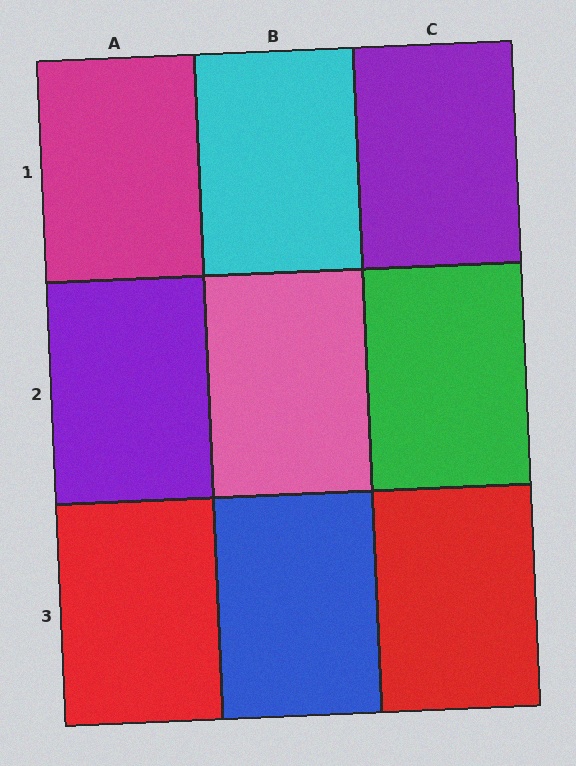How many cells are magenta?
1 cell is magenta.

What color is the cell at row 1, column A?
Magenta.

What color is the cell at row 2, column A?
Purple.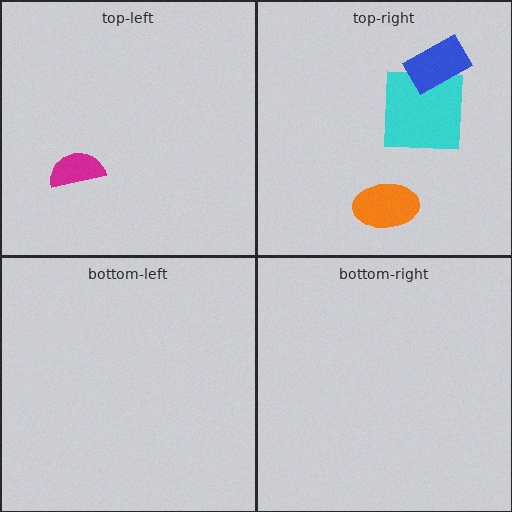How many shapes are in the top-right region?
3.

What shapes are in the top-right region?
The cyan square, the orange ellipse, the blue rectangle.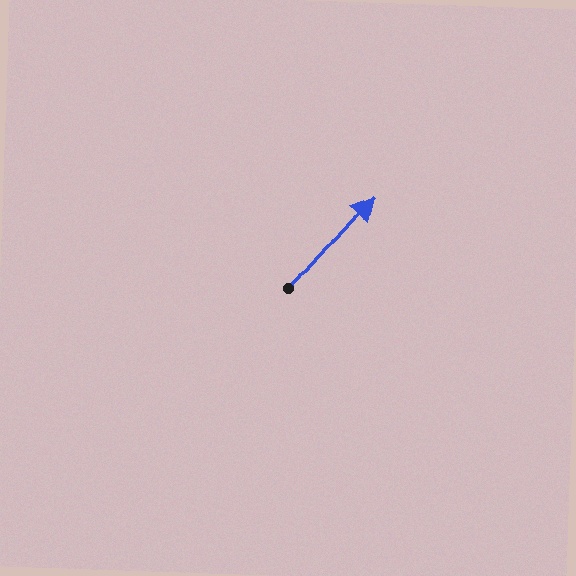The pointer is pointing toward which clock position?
Roughly 1 o'clock.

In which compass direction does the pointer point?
Northeast.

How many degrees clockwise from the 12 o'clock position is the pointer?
Approximately 42 degrees.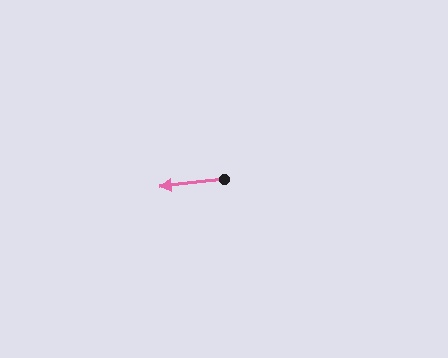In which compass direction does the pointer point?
West.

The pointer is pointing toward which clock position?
Roughly 9 o'clock.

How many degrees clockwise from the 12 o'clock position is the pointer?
Approximately 264 degrees.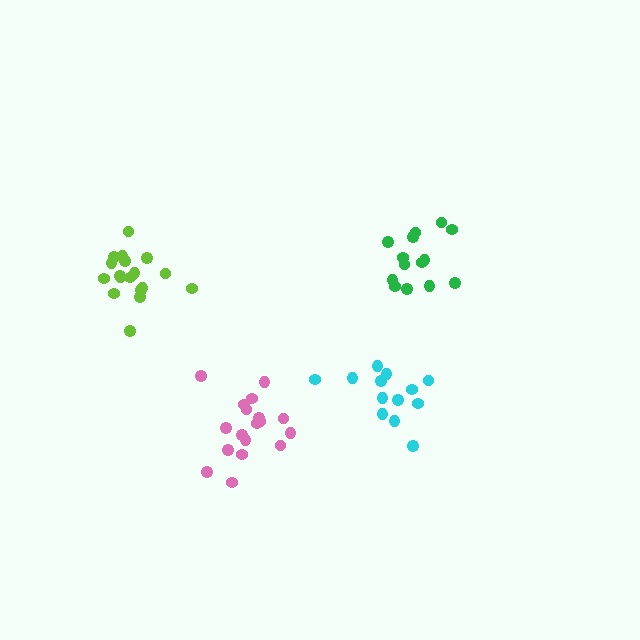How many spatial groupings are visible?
There are 4 spatial groupings.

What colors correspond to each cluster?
The clusters are colored: cyan, pink, lime, green.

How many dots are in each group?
Group 1: 13 dots, Group 2: 18 dots, Group 3: 18 dots, Group 4: 14 dots (63 total).